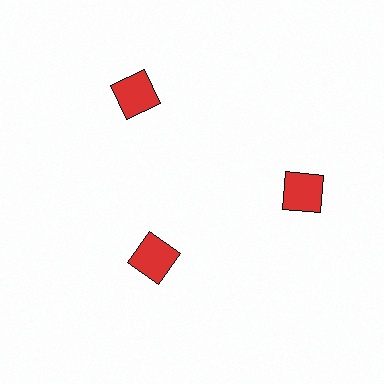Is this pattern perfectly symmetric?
No. The 3 red squares are arranged in a ring, but one element near the 7 o'clock position is pulled inward toward the center, breaking the 3-fold rotational symmetry.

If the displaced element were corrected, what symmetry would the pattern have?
It would have 3-fold rotational symmetry — the pattern would map onto itself every 120 degrees.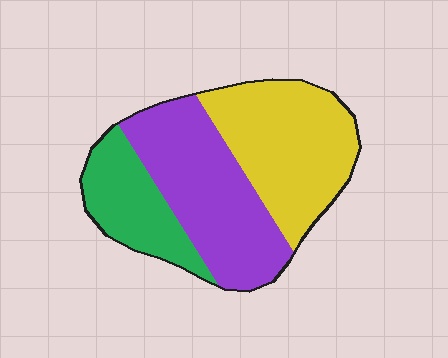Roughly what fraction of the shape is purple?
Purple covers roughly 40% of the shape.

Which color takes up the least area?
Green, at roughly 20%.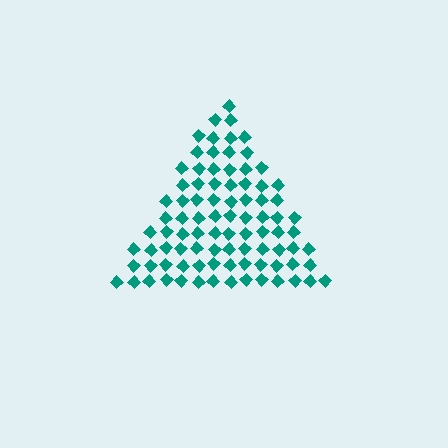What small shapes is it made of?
It is made of small diamonds.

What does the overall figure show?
The overall figure shows a triangle.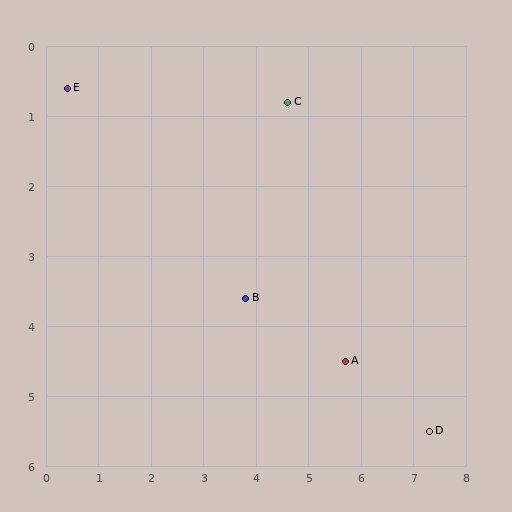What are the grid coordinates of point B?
Point B is at approximately (3.8, 3.6).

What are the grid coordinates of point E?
Point E is at approximately (0.4, 0.6).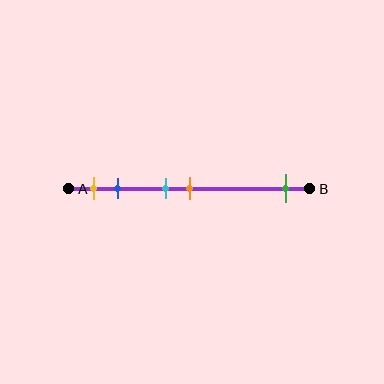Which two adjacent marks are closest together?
The cyan and orange marks are the closest adjacent pair.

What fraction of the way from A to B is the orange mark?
The orange mark is approximately 50% (0.5) of the way from A to B.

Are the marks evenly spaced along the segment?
No, the marks are not evenly spaced.